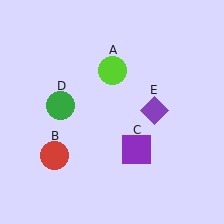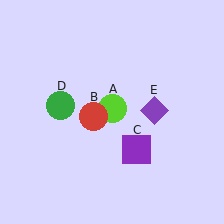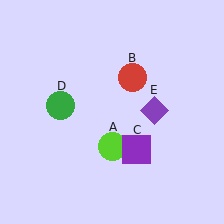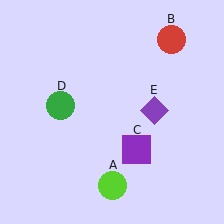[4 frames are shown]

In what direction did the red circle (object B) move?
The red circle (object B) moved up and to the right.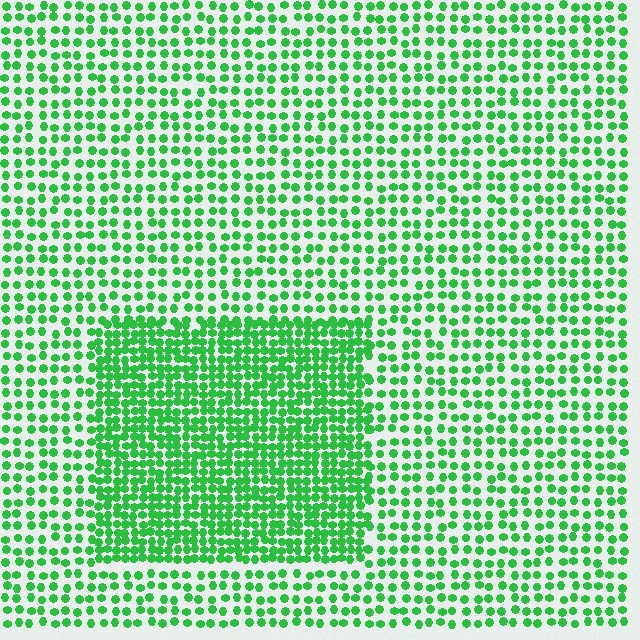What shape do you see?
I see a rectangle.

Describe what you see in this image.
The image contains small green elements arranged at two different densities. A rectangle-shaped region is visible where the elements are more densely packed than the surrounding area.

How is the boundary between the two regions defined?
The boundary is defined by a change in element density (approximately 2.0x ratio). All elements are the same color, size, and shape.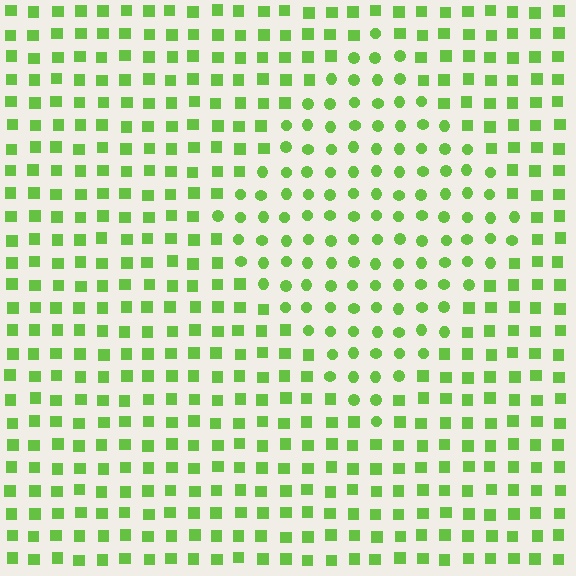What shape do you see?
I see a diamond.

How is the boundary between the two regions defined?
The boundary is defined by a change in element shape: circles inside vs. squares outside. All elements share the same color and spacing.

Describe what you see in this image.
The image is filled with small lime elements arranged in a uniform grid. A diamond-shaped region contains circles, while the surrounding area contains squares. The boundary is defined purely by the change in element shape.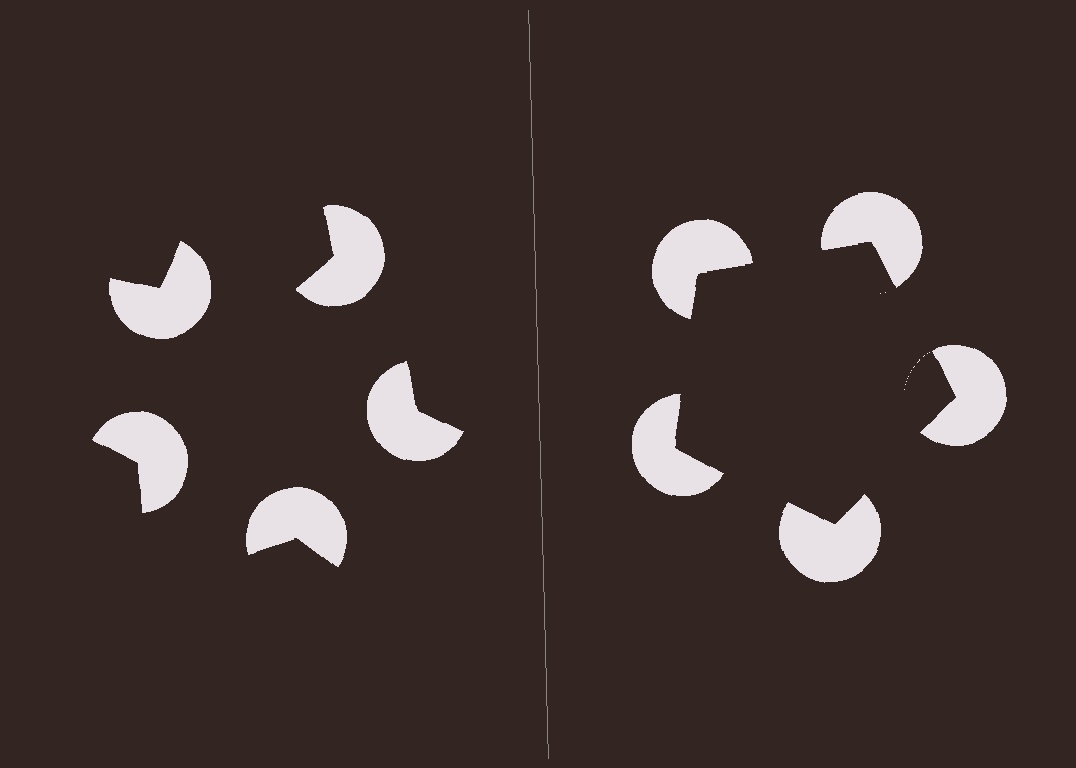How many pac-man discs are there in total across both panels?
10 — 5 on each side.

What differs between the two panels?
The pac-man discs are positioned identically on both sides; only the wedge orientations differ. On the right they align to a pentagon; on the left they are misaligned.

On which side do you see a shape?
An illusory pentagon appears on the right side. On the left side the wedge cuts are rotated, so no coherent shape forms.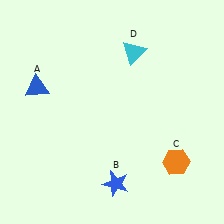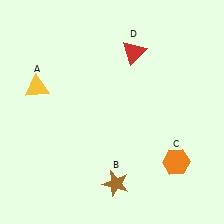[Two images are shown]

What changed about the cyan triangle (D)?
In Image 1, D is cyan. In Image 2, it changed to red.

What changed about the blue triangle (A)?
In Image 1, A is blue. In Image 2, it changed to yellow.